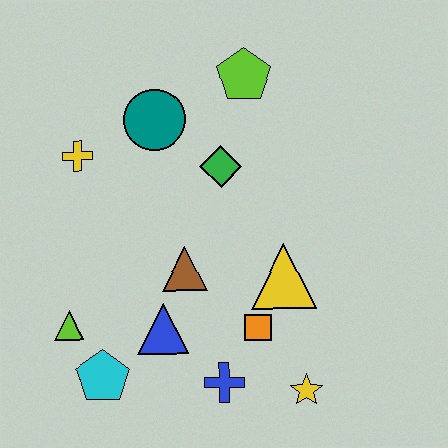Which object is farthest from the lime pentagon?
The cyan pentagon is farthest from the lime pentagon.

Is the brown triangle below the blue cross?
No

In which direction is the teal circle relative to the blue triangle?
The teal circle is above the blue triangle.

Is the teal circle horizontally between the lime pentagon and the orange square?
No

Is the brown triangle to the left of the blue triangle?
No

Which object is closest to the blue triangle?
The brown triangle is closest to the blue triangle.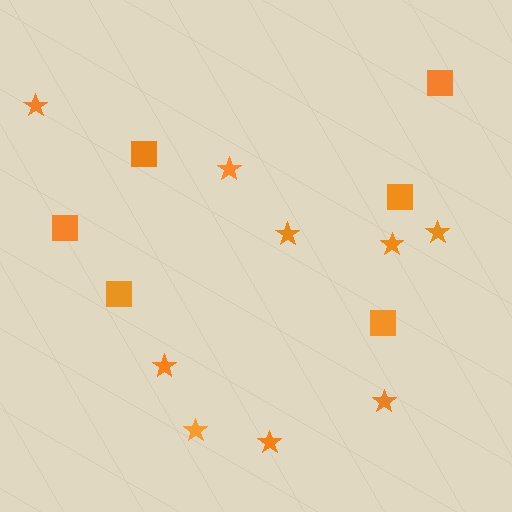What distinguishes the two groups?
There are 2 groups: one group of squares (6) and one group of stars (9).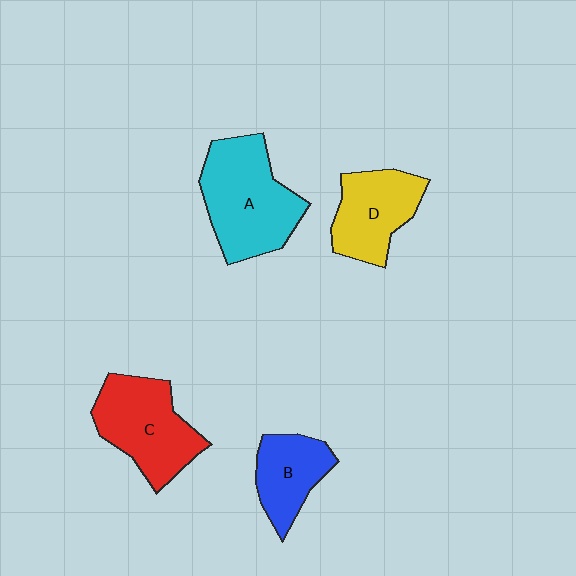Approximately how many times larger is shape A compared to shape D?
Approximately 1.4 times.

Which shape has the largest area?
Shape A (cyan).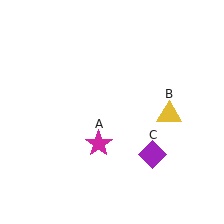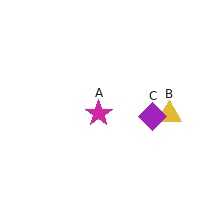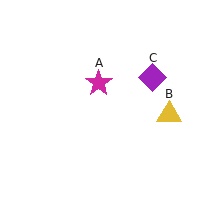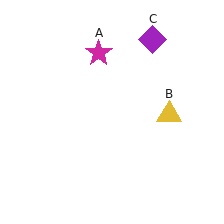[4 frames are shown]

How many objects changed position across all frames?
2 objects changed position: magenta star (object A), purple diamond (object C).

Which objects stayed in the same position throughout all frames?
Yellow triangle (object B) remained stationary.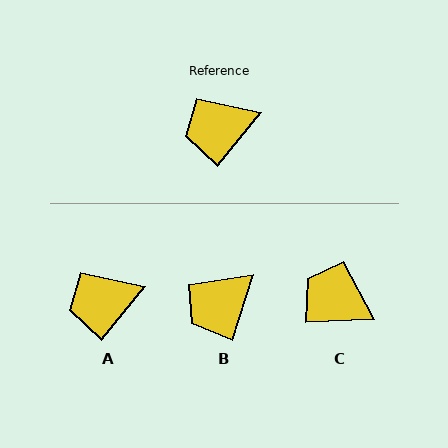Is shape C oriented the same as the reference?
No, it is off by about 49 degrees.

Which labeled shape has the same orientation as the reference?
A.